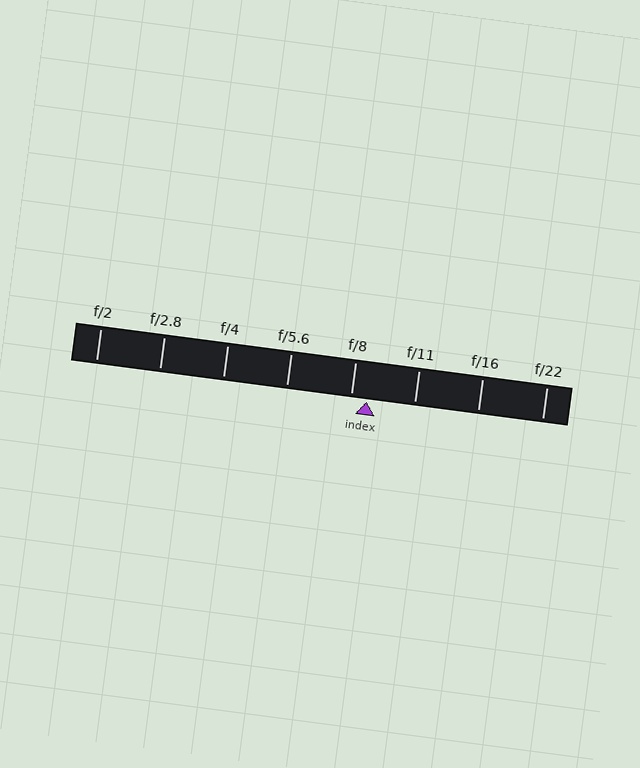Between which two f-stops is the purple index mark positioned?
The index mark is between f/8 and f/11.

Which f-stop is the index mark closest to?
The index mark is closest to f/8.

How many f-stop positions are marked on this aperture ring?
There are 8 f-stop positions marked.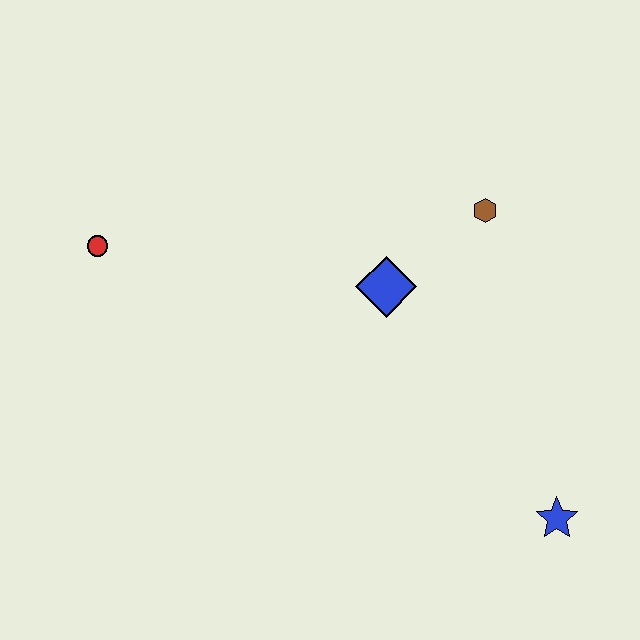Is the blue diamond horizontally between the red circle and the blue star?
Yes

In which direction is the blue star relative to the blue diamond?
The blue star is below the blue diamond.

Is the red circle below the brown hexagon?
Yes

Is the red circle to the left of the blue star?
Yes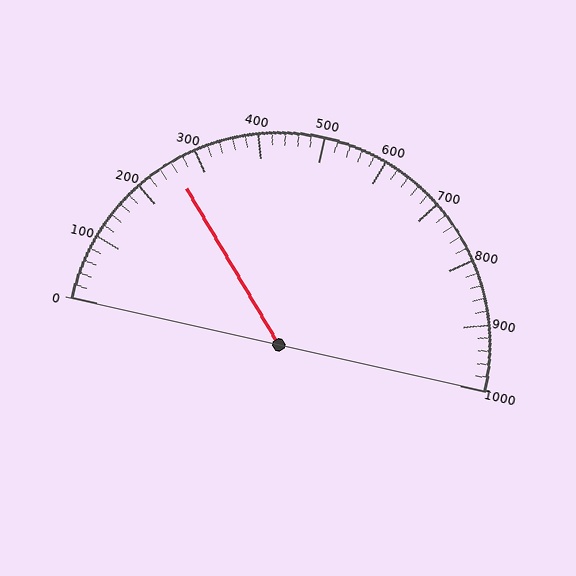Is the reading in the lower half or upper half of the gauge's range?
The reading is in the lower half of the range (0 to 1000).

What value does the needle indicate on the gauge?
The needle indicates approximately 260.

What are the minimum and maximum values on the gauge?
The gauge ranges from 0 to 1000.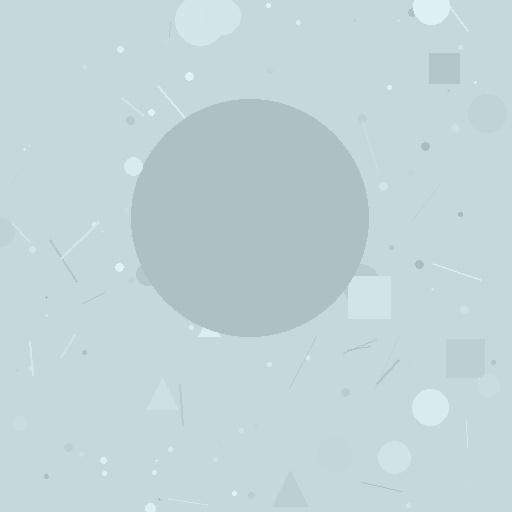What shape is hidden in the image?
A circle is hidden in the image.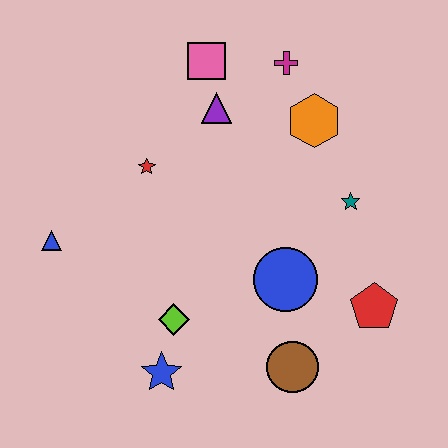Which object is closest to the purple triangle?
The pink square is closest to the purple triangle.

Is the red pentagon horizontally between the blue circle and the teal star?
No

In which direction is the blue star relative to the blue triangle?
The blue star is below the blue triangle.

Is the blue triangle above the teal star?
No